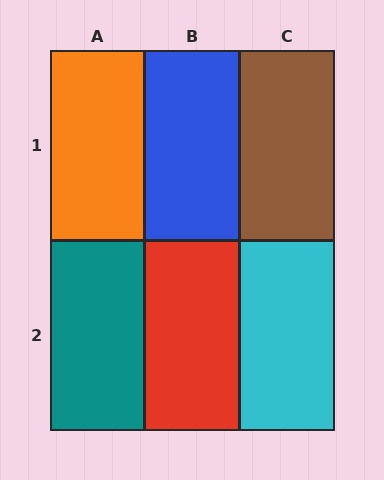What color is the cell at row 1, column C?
Brown.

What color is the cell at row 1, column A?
Orange.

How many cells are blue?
1 cell is blue.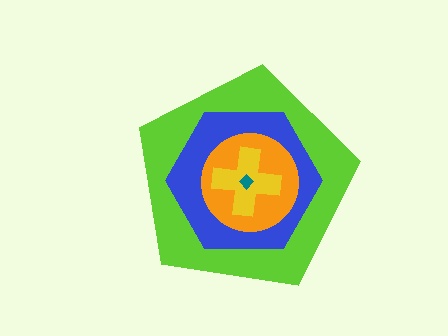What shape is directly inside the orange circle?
The yellow cross.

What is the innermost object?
The teal diamond.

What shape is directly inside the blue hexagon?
The orange circle.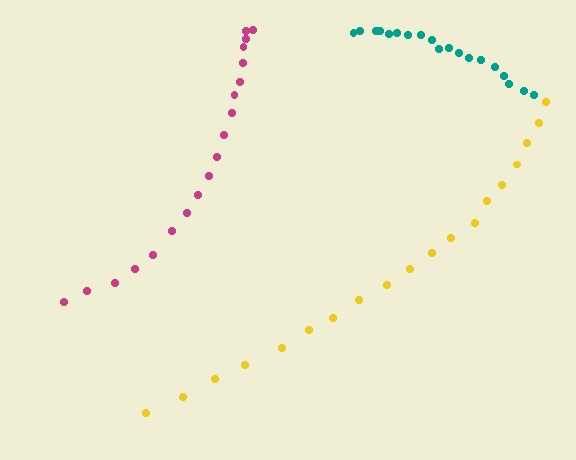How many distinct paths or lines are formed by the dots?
There are 3 distinct paths.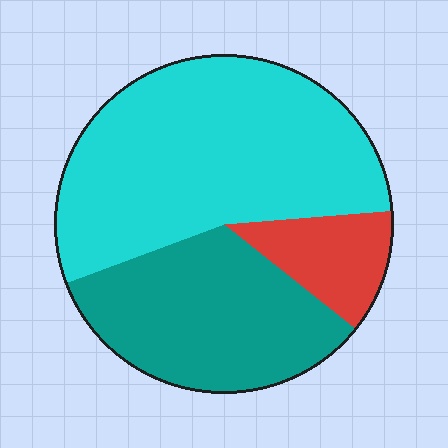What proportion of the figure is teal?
Teal covers around 35% of the figure.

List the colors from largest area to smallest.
From largest to smallest: cyan, teal, red.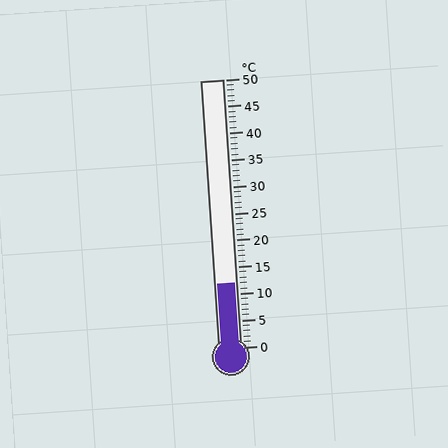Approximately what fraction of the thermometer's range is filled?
The thermometer is filled to approximately 25% of its range.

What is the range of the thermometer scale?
The thermometer scale ranges from 0°C to 50°C.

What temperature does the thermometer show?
The thermometer shows approximately 12°C.